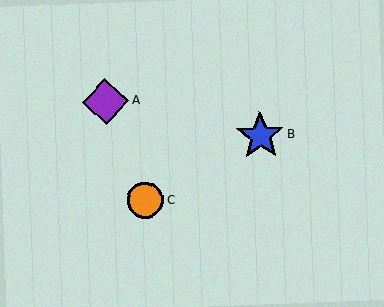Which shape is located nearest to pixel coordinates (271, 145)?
The blue star (labeled B) at (260, 136) is nearest to that location.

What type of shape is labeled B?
Shape B is a blue star.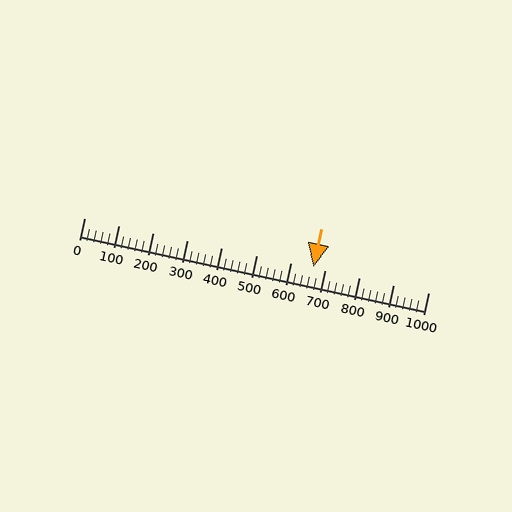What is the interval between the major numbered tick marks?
The major tick marks are spaced 100 units apart.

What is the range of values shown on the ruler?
The ruler shows values from 0 to 1000.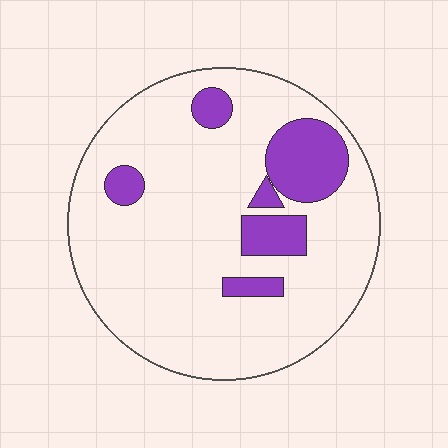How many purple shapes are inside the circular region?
6.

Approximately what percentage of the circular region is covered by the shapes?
Approximately 15%.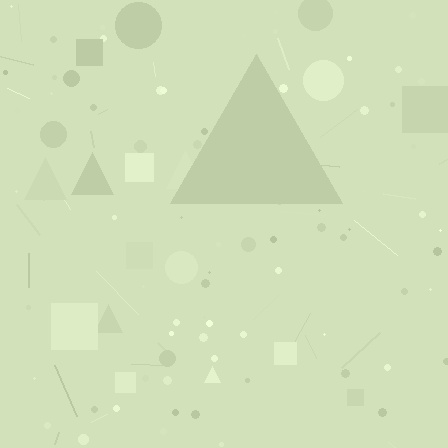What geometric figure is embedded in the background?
A triangle is embedded in the background.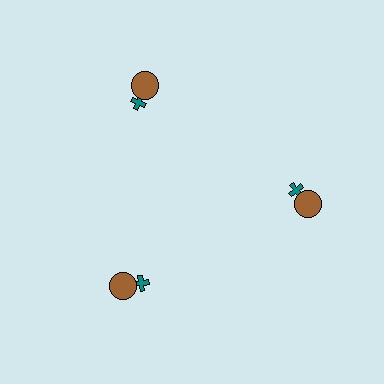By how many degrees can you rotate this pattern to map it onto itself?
The pattern maps onto itself every 120 degrees of rotation.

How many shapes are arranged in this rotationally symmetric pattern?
There are 6 shapes, arranged in 3 groups of 2.